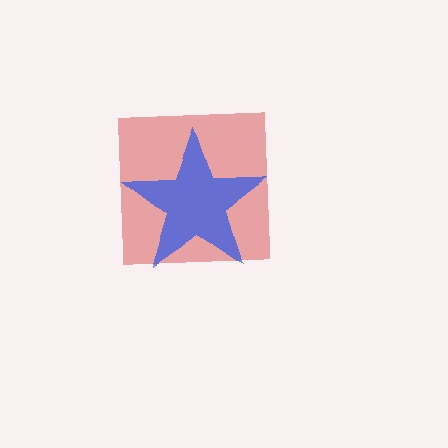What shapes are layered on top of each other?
The layered shapes are: a red square, a blue star.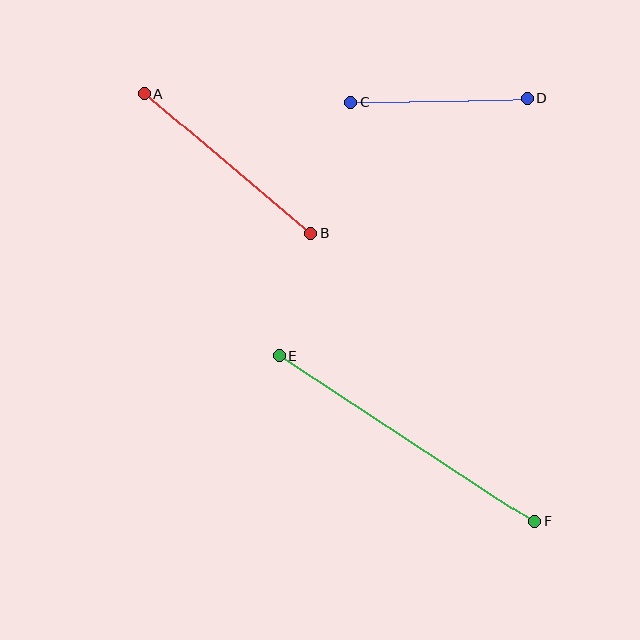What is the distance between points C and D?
The distance is approximately 177 pixels.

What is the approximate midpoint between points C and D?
The midpoint is at approximately (440, 100) pixels.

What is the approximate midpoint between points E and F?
The midpoint is at approximately (407, 439) pixels.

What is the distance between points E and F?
The distance is approximately 304 pixels.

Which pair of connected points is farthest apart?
Points E and F are farthest apart.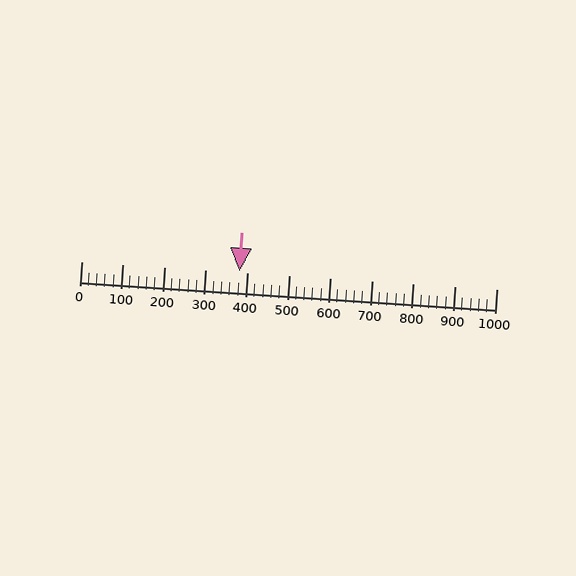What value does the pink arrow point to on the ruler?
The pink arrow points to approximately 380.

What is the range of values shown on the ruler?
The ruler shows values from 0 to 1000.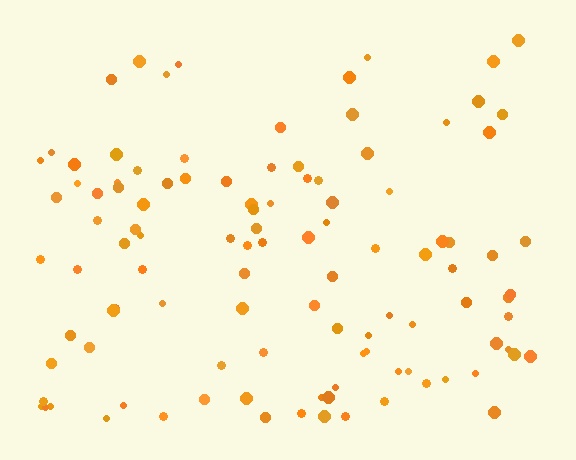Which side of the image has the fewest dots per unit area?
The top.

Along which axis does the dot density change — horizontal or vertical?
Vertical.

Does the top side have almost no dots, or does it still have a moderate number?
Still a moderate number, just noticeably fewer than the bottom.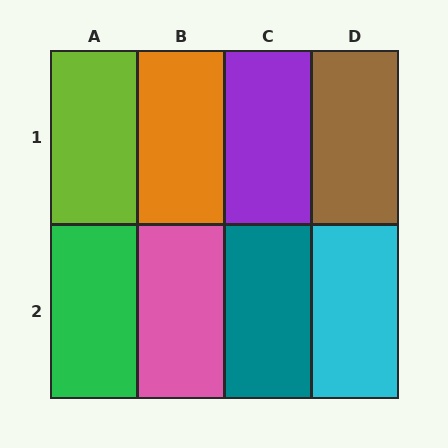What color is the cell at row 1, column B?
Orange.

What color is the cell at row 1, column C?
Purple.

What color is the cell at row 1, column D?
Brown.